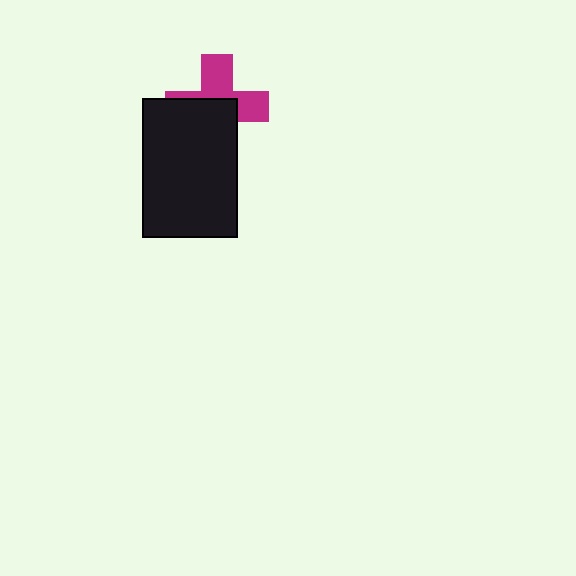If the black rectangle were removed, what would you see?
You would see the complete magenta cross.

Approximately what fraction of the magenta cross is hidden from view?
Roughly 53% of the magenta cross is hidden behind the black rectangle.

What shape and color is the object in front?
The object in front is a black rectangle.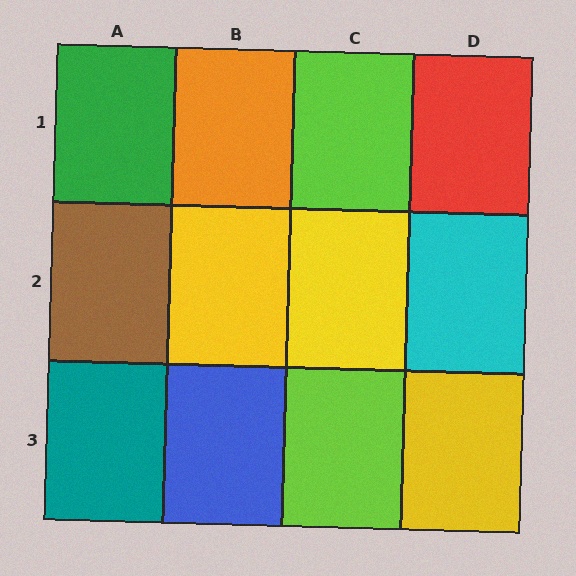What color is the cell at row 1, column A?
Green.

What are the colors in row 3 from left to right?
Teal, blue, lime, yellow.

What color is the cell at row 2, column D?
Cyan.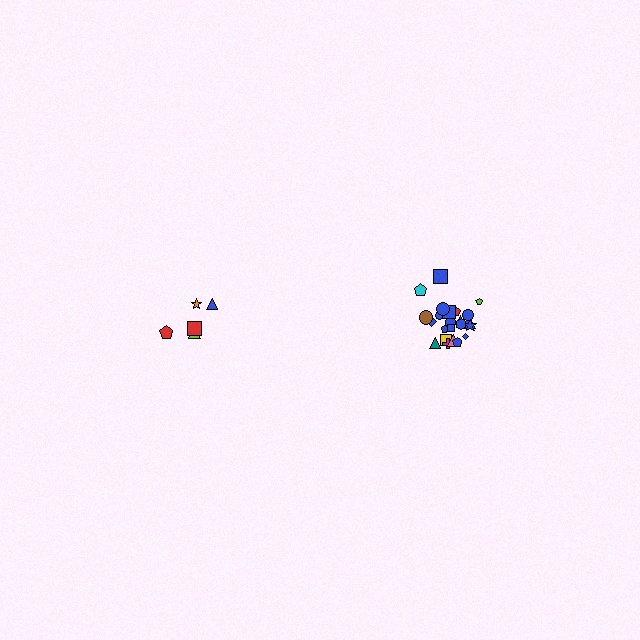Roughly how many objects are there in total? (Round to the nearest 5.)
Roughly 30 objects in total.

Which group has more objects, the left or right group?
The right group.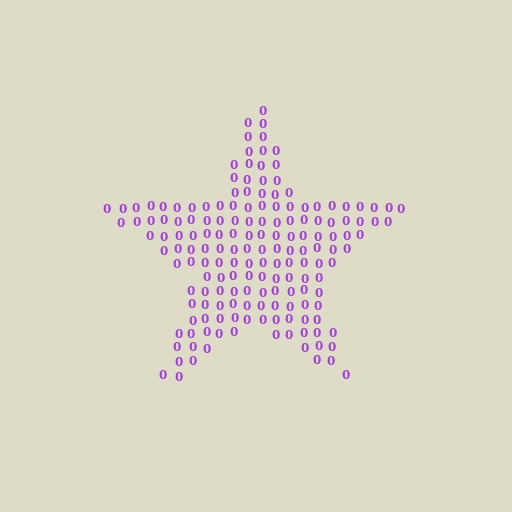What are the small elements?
The small elements are digit 0's.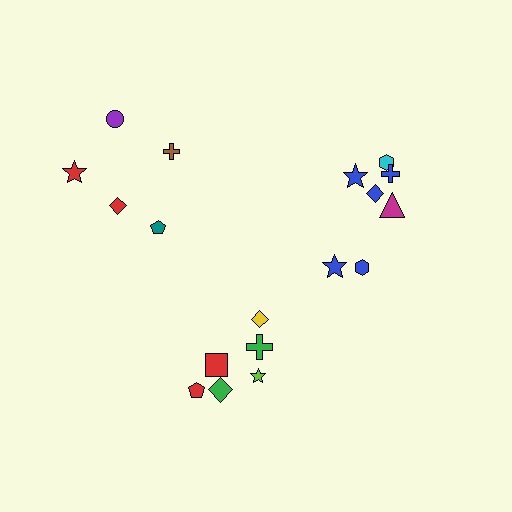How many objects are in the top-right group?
There are 7 objects.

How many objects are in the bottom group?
There are 6 objects.